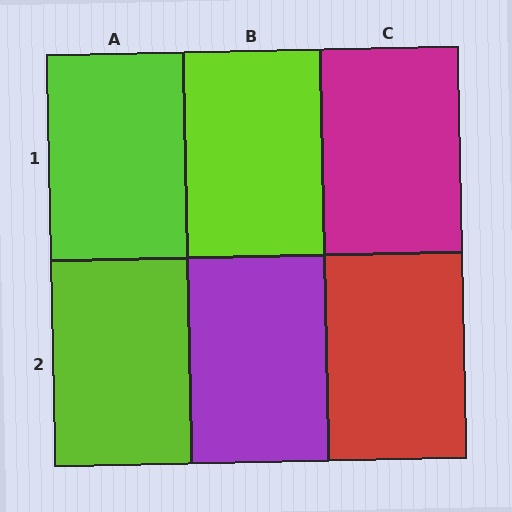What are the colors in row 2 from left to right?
Lime, purple, red.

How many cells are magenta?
1 cell is magenta.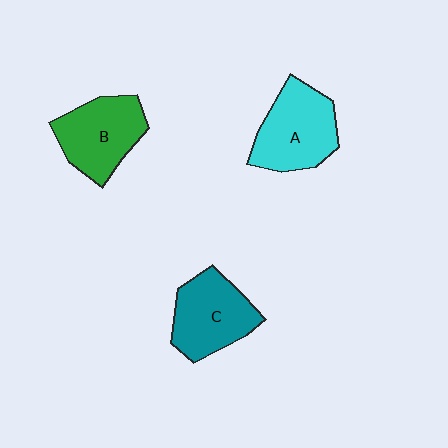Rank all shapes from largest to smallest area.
From largest to smallest: A (cyan), B (green), C (teal).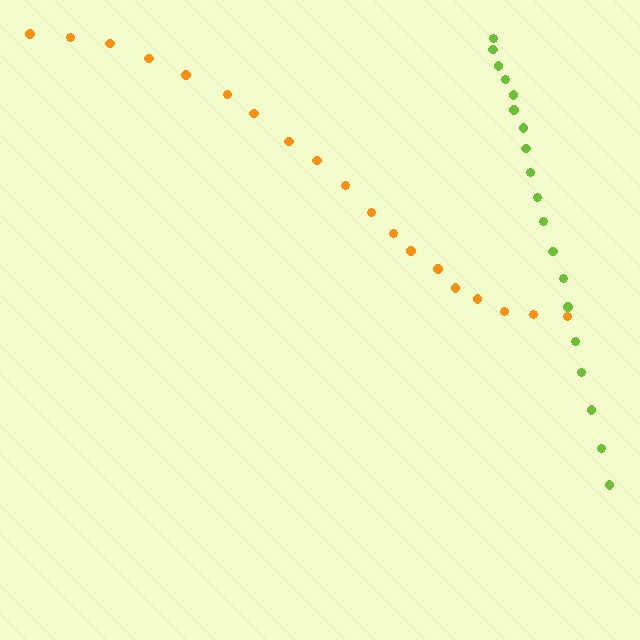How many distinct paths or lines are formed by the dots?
There are 2 distinct paths.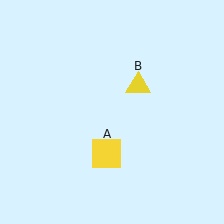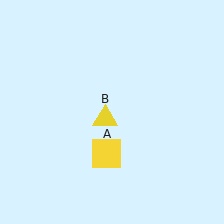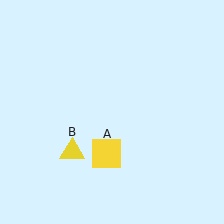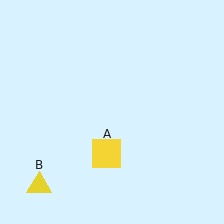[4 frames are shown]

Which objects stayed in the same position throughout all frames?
Yellow square (object A) remained stationary.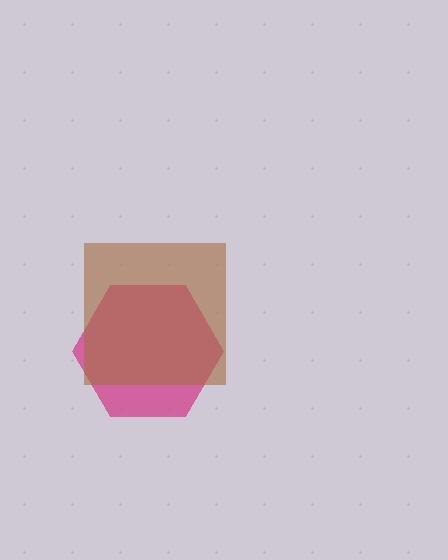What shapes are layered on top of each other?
The layered shapes are: a magenta hexagon, a brown square.